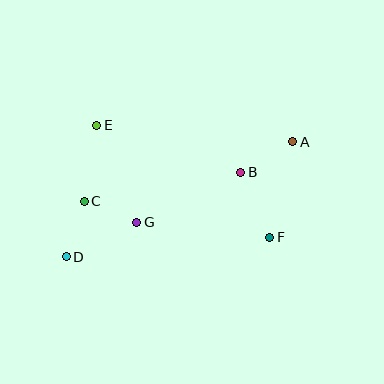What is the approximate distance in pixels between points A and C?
The distance between A and C is approximately 217 pixels.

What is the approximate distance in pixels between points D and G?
The distance between D and G is approximately 79 pixels.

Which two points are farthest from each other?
Points A and D are farthest from each other.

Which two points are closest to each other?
Points C and G are closest to each other.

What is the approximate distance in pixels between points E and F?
The distance between E and F is approximately 206 pixels.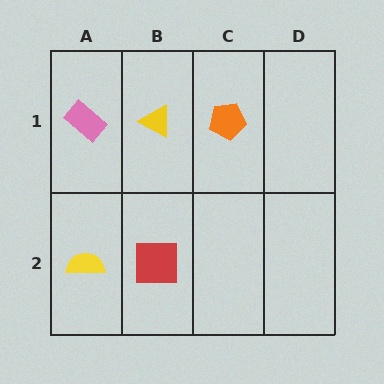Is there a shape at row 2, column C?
No, that cell is empty.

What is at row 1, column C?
An orange pentagon.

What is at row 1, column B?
A yellow triangle.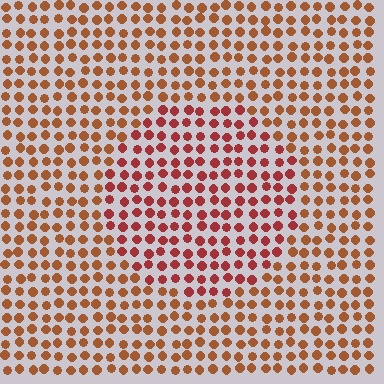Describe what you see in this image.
The image is filled with small brown elements in a uniform arrangement. A circle-shaped region is visible where the elements are tinted to a slightly different hue, forming a subtle color boundary.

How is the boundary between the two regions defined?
The boundary is defined purely by a slight shift in hue (about 26 degrees). Spacing, size, and orientation are identical on both sides.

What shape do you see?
I see a circle.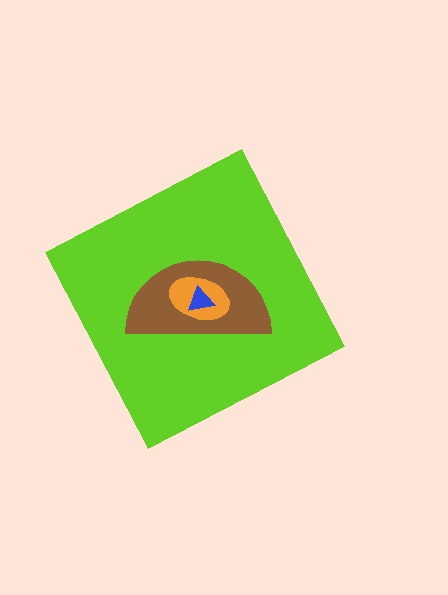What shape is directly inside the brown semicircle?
The orange ellipse.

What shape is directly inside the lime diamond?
The brown semicircle.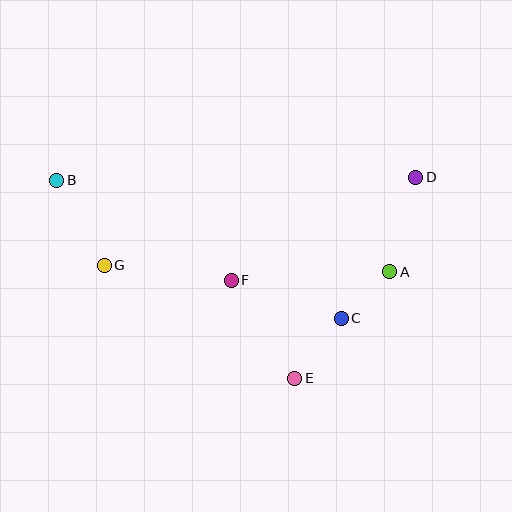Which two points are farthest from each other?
Points B and D are farthest from each other.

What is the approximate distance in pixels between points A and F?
The distance between A and F is approximately 159 pixels.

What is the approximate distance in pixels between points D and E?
The distance between D and E is approximately 235 pixels.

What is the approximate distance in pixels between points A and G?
The distance between A and G is approximately 286 pixels.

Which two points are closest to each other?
Points A and C are closest to each other.